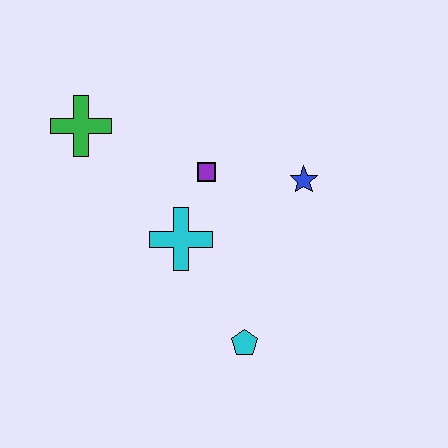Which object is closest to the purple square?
The cyan cross is closest to the purple square.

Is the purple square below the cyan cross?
No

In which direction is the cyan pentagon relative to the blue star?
The cyan pentagon is below the blue star.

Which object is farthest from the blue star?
The green cross is farthest from the blue star.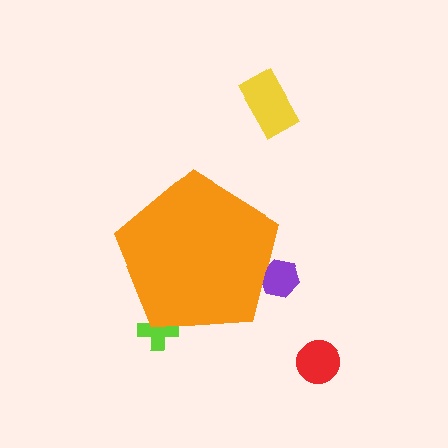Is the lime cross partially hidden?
Yes, the lime cross is partially hidden behind the orange pentagon.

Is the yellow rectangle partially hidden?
No, the yellow rectangle is fully visible.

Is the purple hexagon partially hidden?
Yes, the purple hexagon is partially hidden behind the orange pentagon.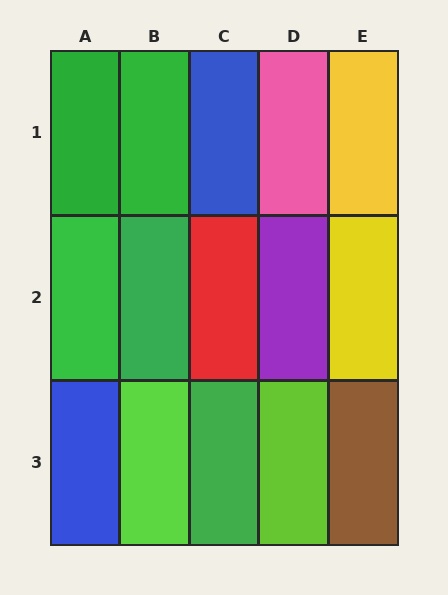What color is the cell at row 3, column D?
Lime.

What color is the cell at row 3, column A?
Blue.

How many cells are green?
5 cells are green.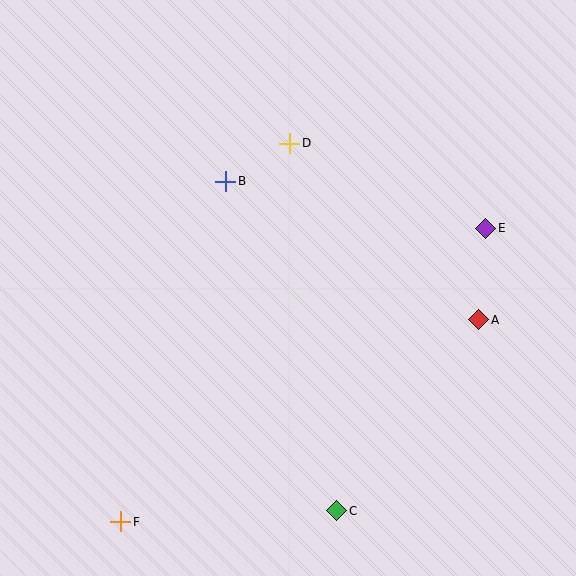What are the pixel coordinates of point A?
Point A is at (479, 320).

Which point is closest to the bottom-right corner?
Point C is closest to the bottom-right corner.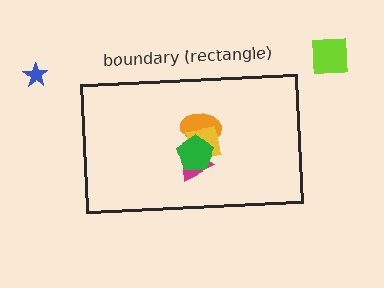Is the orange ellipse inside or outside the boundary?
Inside.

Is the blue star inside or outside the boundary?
Outside.